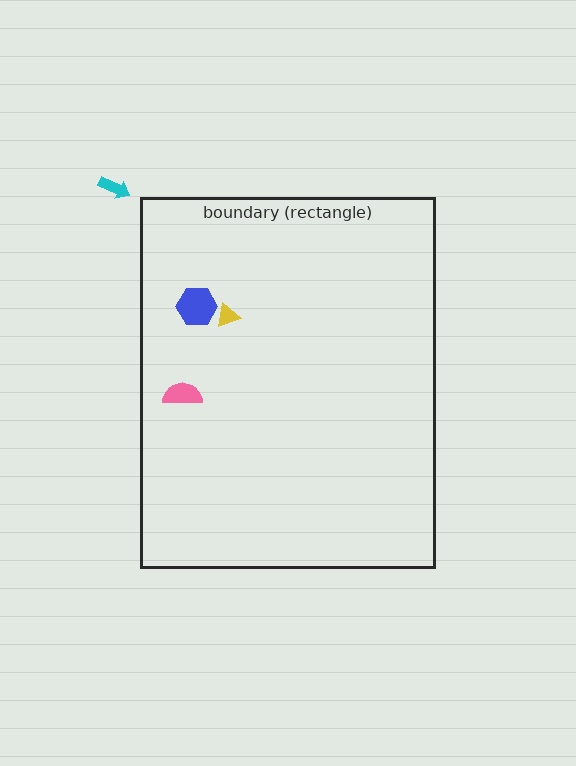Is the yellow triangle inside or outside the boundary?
Inside.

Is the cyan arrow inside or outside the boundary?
Outside.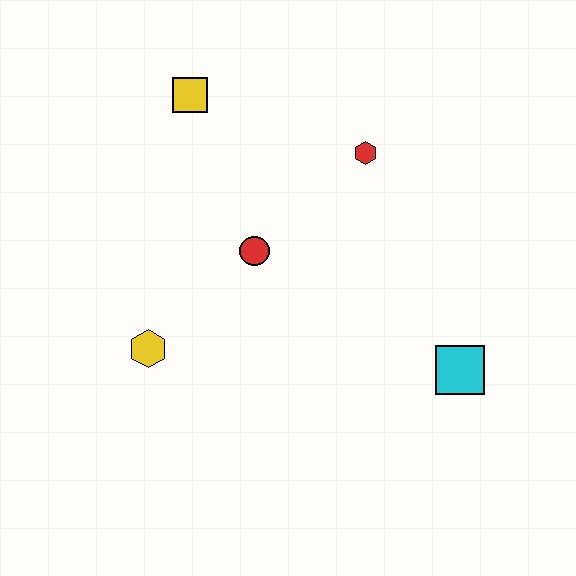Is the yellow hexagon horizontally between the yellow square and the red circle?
No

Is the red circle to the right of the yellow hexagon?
Yes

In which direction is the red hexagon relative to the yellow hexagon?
The red hexagon is to the right of the yellow hexagon.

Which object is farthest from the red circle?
The cyan square is farthest from the red circle.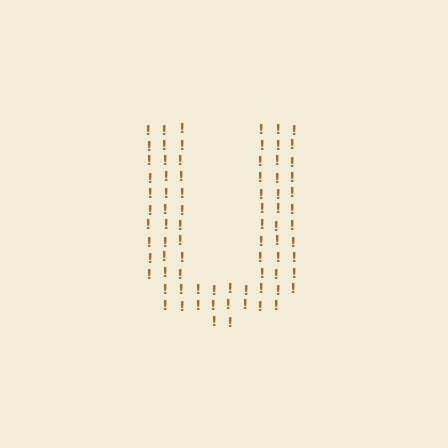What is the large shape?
The large shape is the letter U.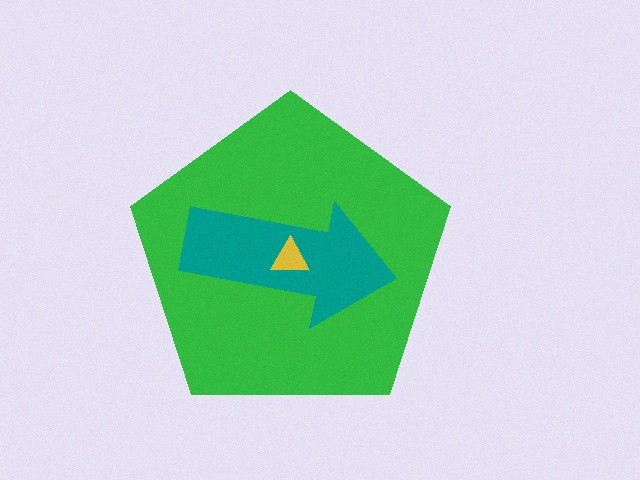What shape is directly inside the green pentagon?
The teal arrow.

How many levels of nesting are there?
3.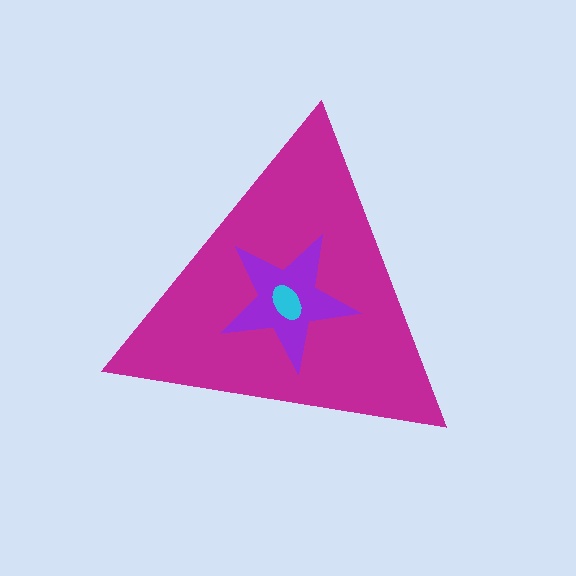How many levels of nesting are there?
3.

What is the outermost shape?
The magenta triangle.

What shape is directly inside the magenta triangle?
The purple star.